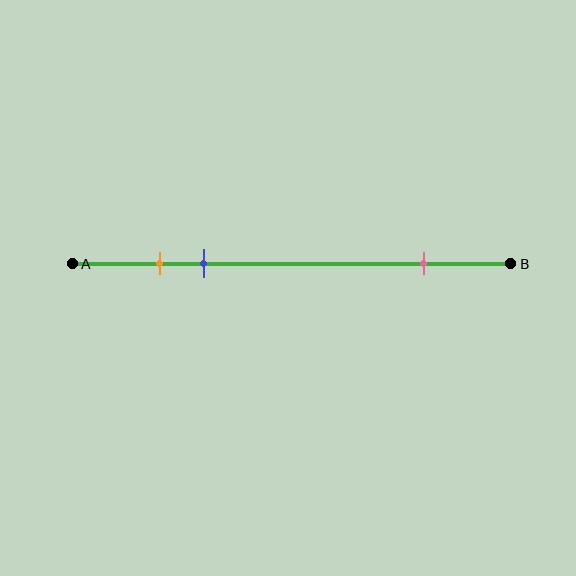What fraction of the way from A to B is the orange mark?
The orange mark is approximately 20% (0.2) of the way from A to B.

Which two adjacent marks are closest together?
The orange and blue marks are the closest adjacent pair.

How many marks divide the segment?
There are 3 marks dividing the segment.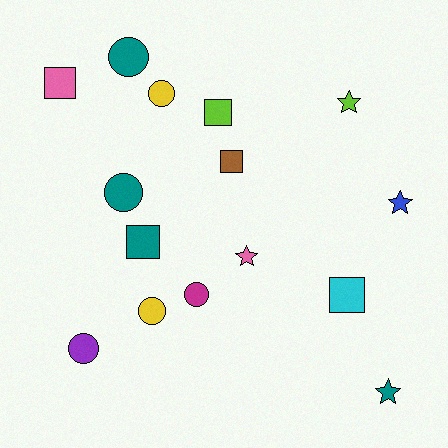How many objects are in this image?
There are 15 objects.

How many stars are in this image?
There are 4 stars.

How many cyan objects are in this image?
There is 1 cyan object.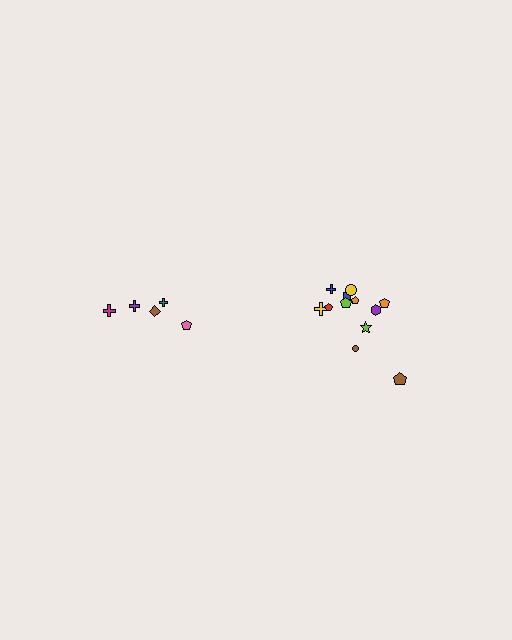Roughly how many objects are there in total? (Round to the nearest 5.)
Roughly 15 objects in total.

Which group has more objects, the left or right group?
The right group.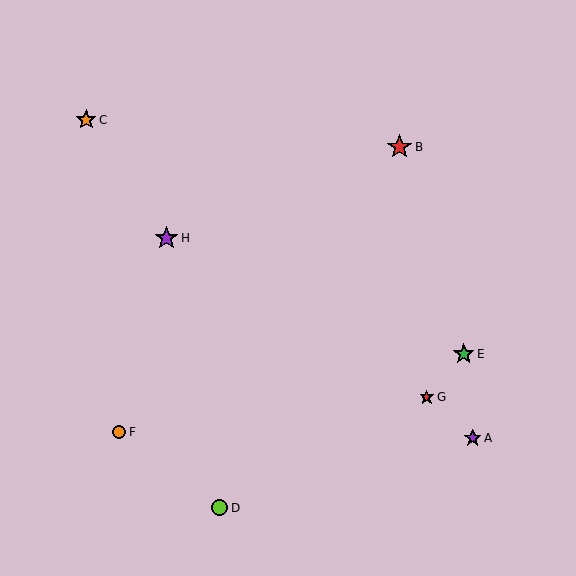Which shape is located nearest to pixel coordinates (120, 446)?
The orange circle (labeled F) at (119, 432) is nearest to that location.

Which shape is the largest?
The red star (labeled B) is the largest.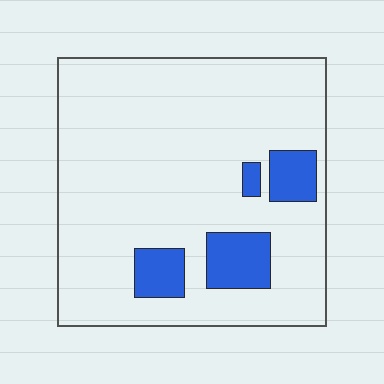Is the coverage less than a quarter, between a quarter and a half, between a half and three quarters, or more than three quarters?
Less than a quarter.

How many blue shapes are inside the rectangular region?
4.